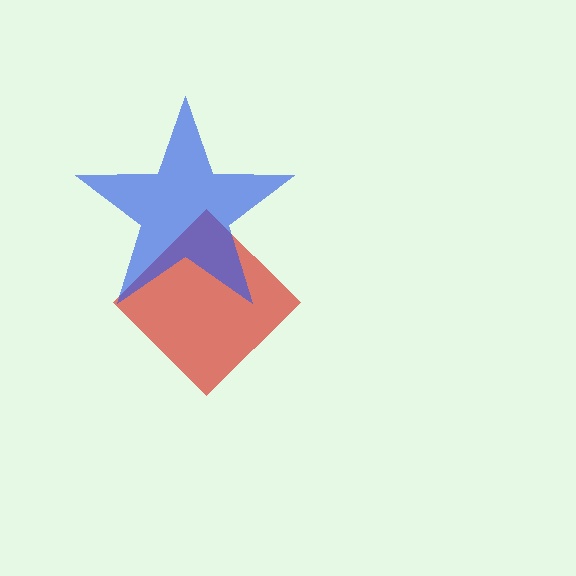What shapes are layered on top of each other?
The layered shapes are: a red diamond, a blue star.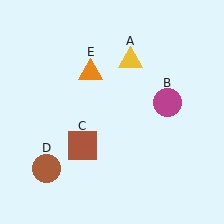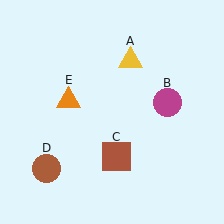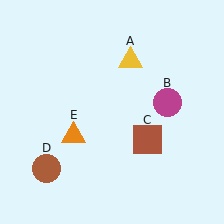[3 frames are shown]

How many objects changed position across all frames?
2 objects changed position: brown square (object C), orange triangle (object E).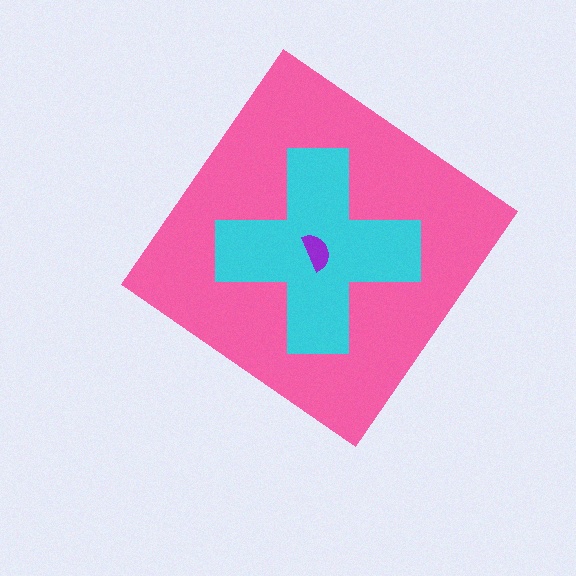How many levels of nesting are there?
3.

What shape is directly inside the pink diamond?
The cyan cross.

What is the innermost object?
The purple semicircle.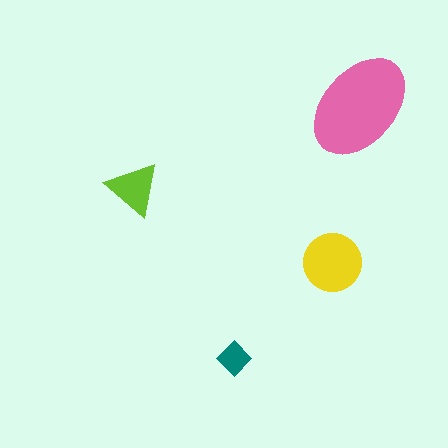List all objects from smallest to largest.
The teal diamond, the lime triangle, the yellow circle, the pink ellipse.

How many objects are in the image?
There are 4 objects in the image.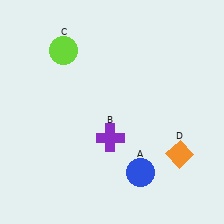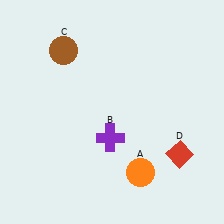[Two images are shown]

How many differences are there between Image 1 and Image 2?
There are 3 differences between the two images.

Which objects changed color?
A changed from blue to orange. C changed from lime to brown. D changed from orange to red.